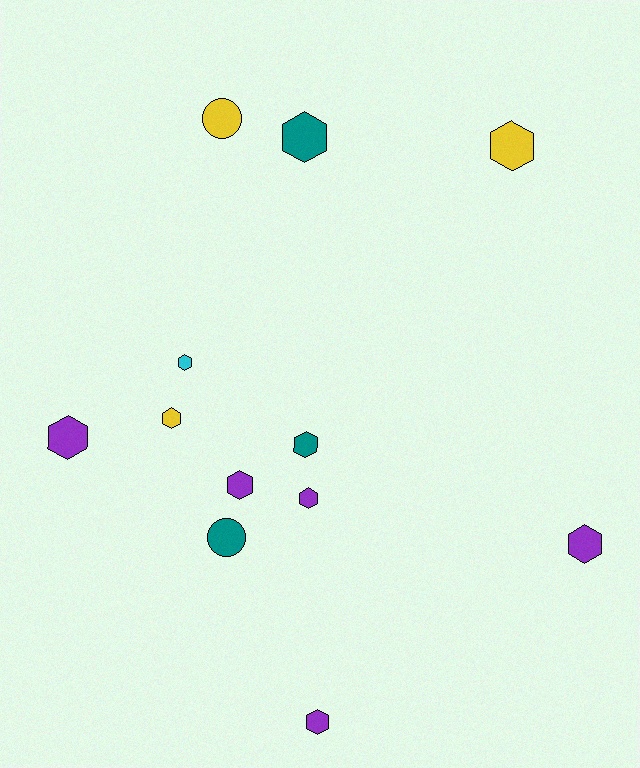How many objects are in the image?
There are 12 objects.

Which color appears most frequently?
Purple, with 5 objects.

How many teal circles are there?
There is 1 teal circle.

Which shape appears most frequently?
Hexagon, with 10 objects.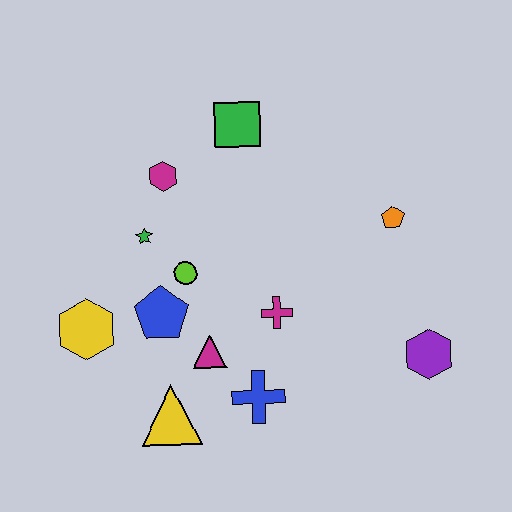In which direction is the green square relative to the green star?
The green square is above the green star.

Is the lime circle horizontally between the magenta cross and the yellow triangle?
Yes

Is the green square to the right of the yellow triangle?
Yes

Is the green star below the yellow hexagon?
No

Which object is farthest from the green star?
The purple hexagon is farthest from the green star.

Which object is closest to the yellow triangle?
The magenta triangle is closest to the yellow triangle.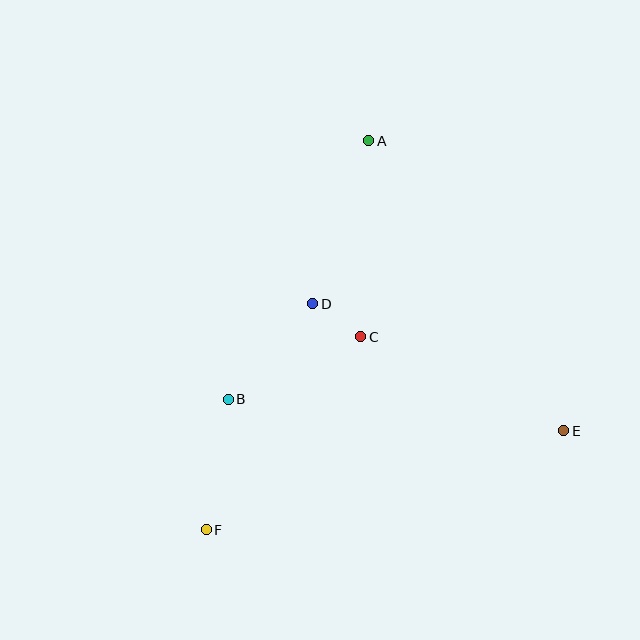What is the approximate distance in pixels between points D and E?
The distance between D and E is approximately 281 pixels.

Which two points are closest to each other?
Points C and D are closest to each other.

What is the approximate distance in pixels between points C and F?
The distance between C and F is approximately 247 pixels.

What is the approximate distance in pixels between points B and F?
The distance between B and F is approximately 132 pixels.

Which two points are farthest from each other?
Points A and F are farthest from each other.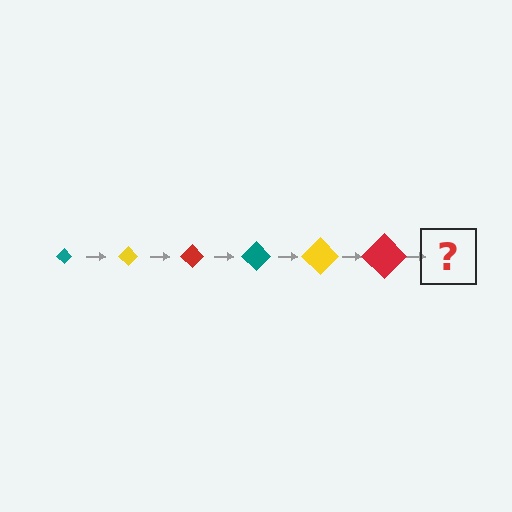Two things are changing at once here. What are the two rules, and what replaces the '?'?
The two rules are that the diamond grows larger each step and the color cycles through teal, yellow, and red. The '?' should be a teal diamond, larger than the previous one.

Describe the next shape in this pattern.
It should be a teal diamond, larger than the previous one.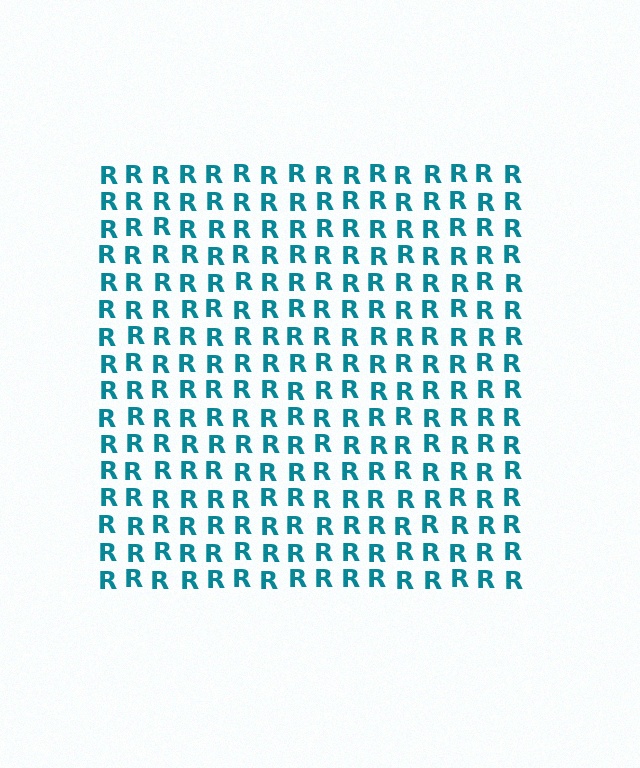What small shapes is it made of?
It is made of small letter R's.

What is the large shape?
The large shape is a square.